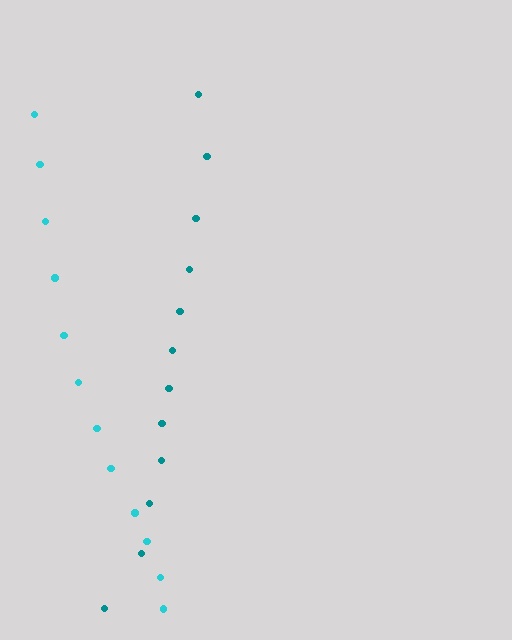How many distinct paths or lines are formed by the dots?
There are 2 distinct paths.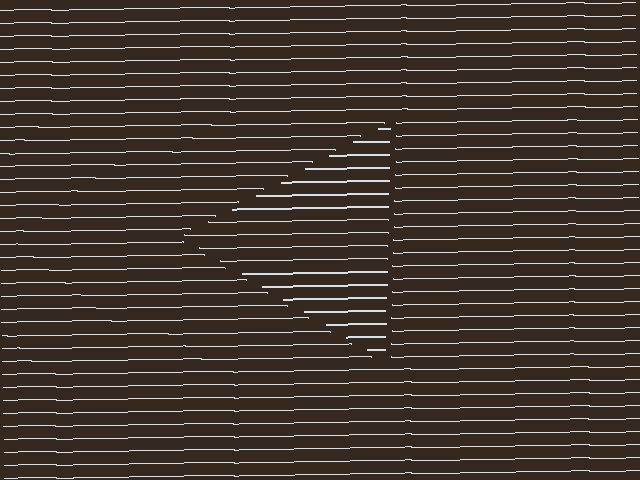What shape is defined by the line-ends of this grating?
An illusory triangle. The interior of the shape contains the same grating, shifted by half a period — the contour is defined by the phase discontinuity where line-ends from the inner and outer gratings abut.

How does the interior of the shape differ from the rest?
The interior of the shape contains the same grating, shifted by half a period — the contour is defined by the phase discontinuity where line-ends from the inner and outer gratings abut.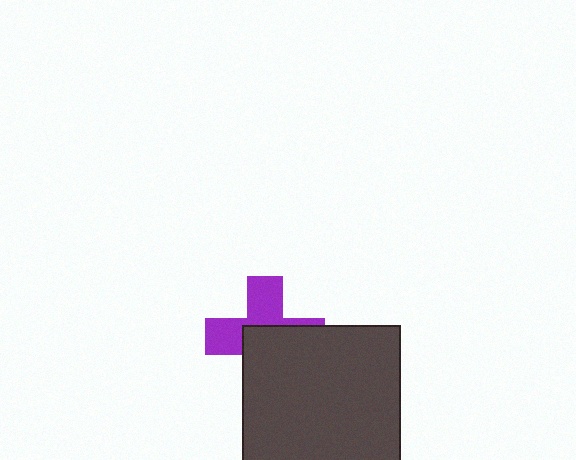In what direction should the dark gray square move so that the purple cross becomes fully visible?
The dark gray square should move toward the lower-right. That is the shortest direction to clear the overlap and leave the purple cross fully visible.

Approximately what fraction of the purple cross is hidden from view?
Roughly 53% of the purple cross is hidden behind the dark gray square.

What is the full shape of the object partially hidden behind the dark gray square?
The partially hidden object is a purple cross.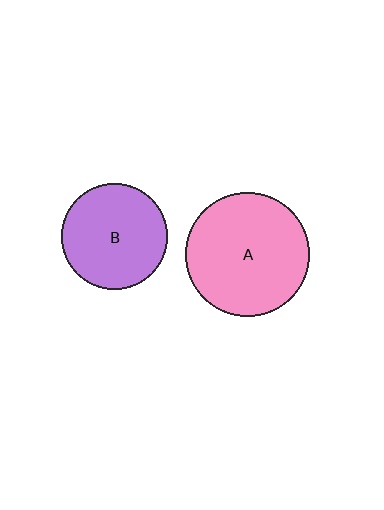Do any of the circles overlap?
No, none of the circles overlap.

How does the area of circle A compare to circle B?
Approximately 1.4 times.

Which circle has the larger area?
Circle A (pink).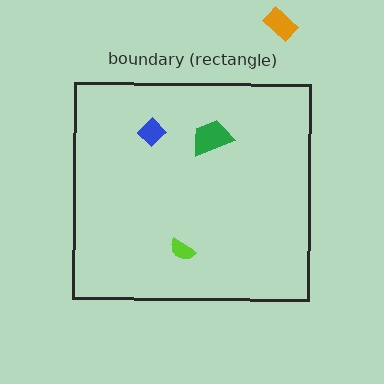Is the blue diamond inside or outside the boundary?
Inside.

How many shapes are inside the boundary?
3 inside, 1 outside.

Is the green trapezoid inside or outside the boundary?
Inside.